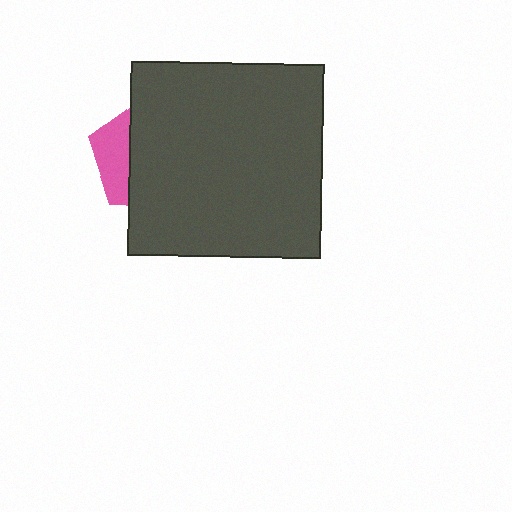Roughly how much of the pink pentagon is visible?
A small part of it is visible (roughly 30%).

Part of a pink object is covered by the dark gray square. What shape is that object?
It is a pentagon.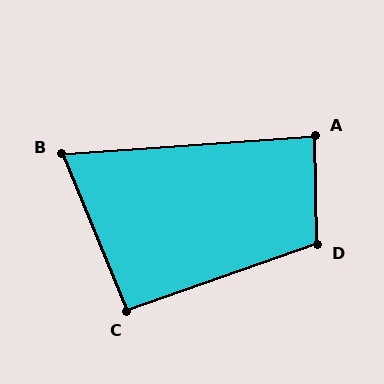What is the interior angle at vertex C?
Approximately 93 degrees (approximately right).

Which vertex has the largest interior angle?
D, at approximately 108 degrees.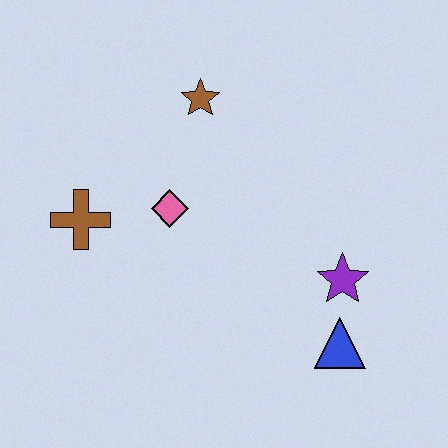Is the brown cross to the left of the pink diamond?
Yes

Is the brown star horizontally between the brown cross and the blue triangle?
Yes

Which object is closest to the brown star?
The pink diamond is closest to the brown star.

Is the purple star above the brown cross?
No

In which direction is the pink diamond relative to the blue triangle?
The pink diamond is to the left of the blue triangle.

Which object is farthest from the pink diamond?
The blue triangle is farthest from the pink diamond.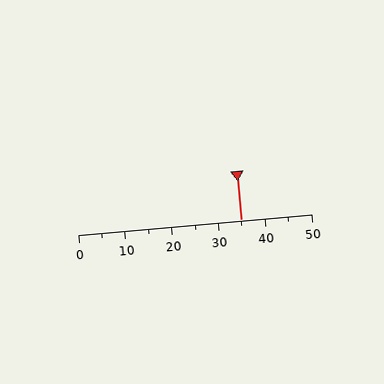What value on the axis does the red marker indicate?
The marker indicates approximately 35.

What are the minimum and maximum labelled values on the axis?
The axis runs from 0 to 50.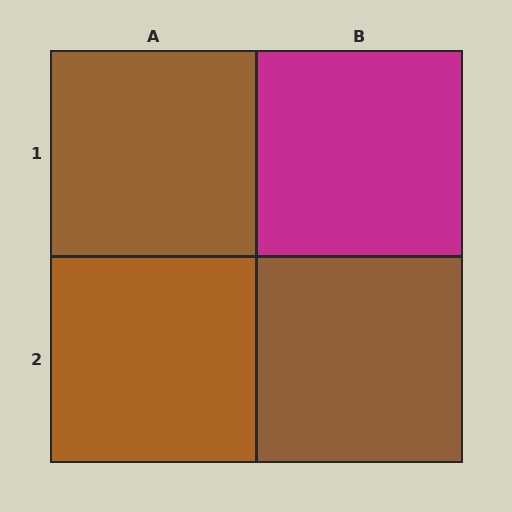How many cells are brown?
3 cells are brown.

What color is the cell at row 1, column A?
Brown.